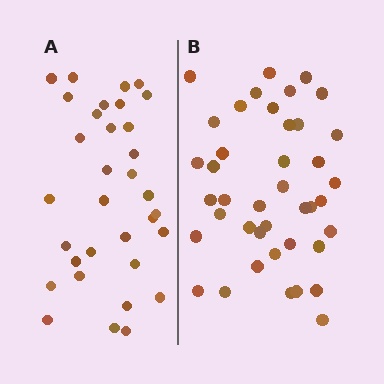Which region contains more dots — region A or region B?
Region B (the right region) has more dots.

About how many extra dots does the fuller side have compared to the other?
Region B has roughly 8 or so more dots than region A.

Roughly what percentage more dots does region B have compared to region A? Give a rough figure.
About 25% more.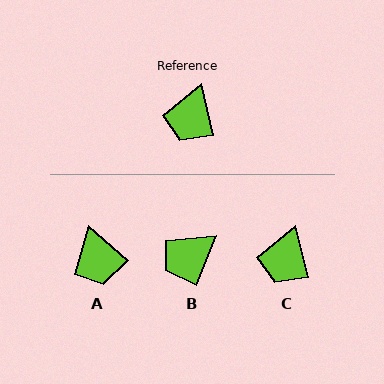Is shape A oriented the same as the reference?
No, it is off by about 35 degrees.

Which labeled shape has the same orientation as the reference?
C.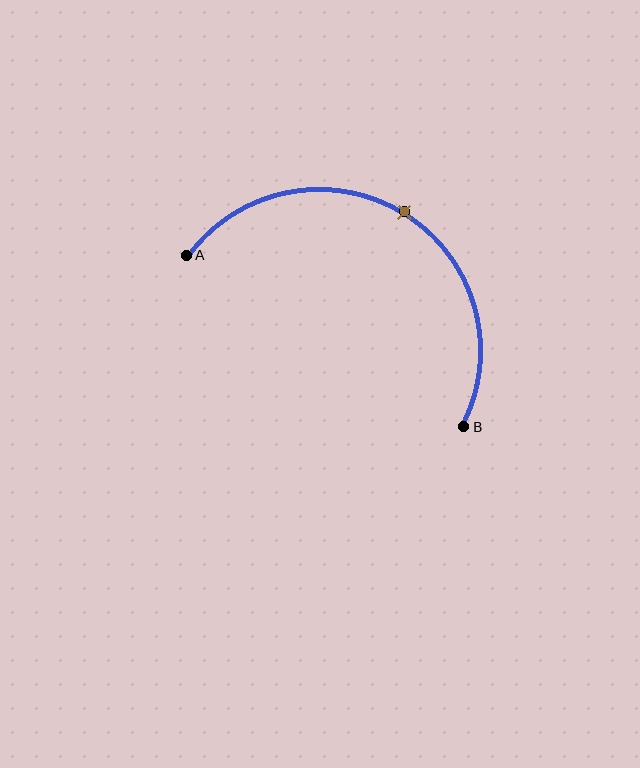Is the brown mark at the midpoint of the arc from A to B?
Yes. The brown mark lies on the arc at equal arc-length from both A and B — it is the arc midpoint.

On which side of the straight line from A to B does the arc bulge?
The arc bulges above the straight line connecting A and B.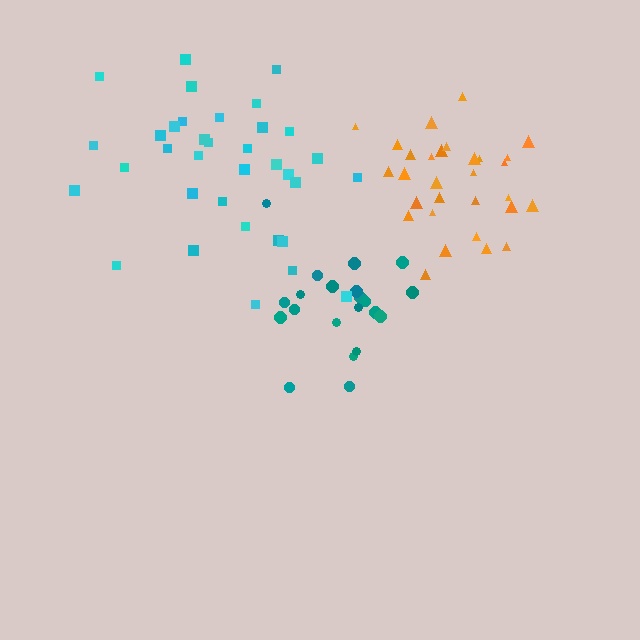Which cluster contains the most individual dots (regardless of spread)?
Cyan (35).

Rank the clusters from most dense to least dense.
orange, teal, cyan.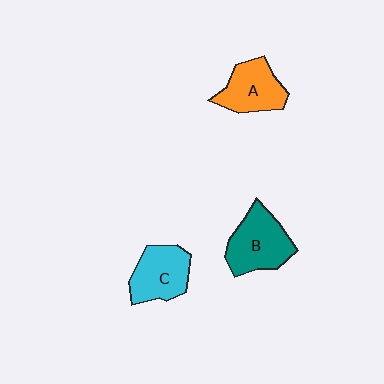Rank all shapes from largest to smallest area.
From largest to smallest: B (teal), C (cyan), A (orange).